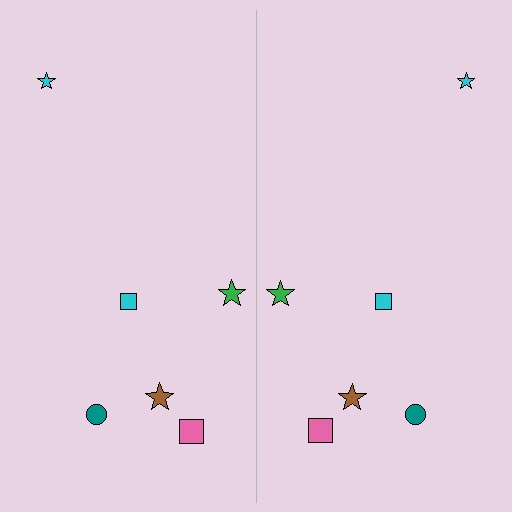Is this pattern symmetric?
Yes, this pattern has bilateral (reflection) symmetry.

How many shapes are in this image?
There are 12 shapes in this image.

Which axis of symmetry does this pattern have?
The pattern has a vertical axis of symmetry running through the center of the image.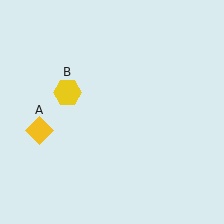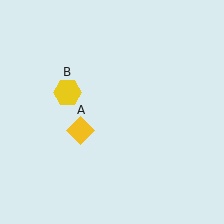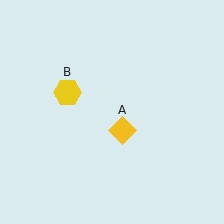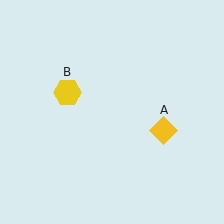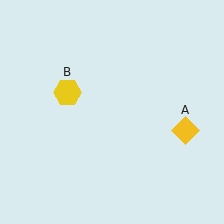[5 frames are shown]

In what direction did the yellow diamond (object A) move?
The yellow diamond (object A) moved right.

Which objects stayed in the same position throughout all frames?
Yellow hexagon (object B) remained stationary.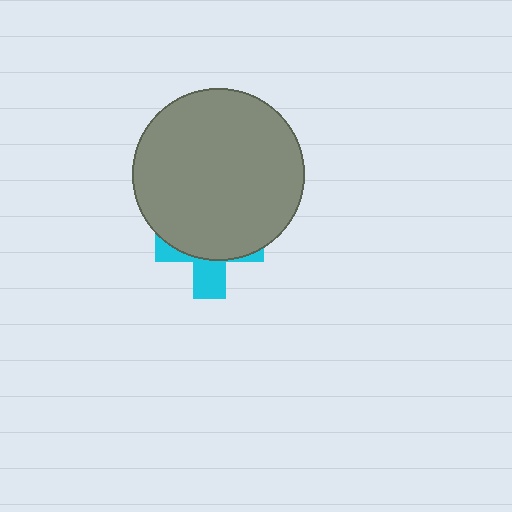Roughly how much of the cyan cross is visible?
A small part of it is visible (roughly 33%).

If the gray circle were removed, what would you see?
You would see the complete cyan cross.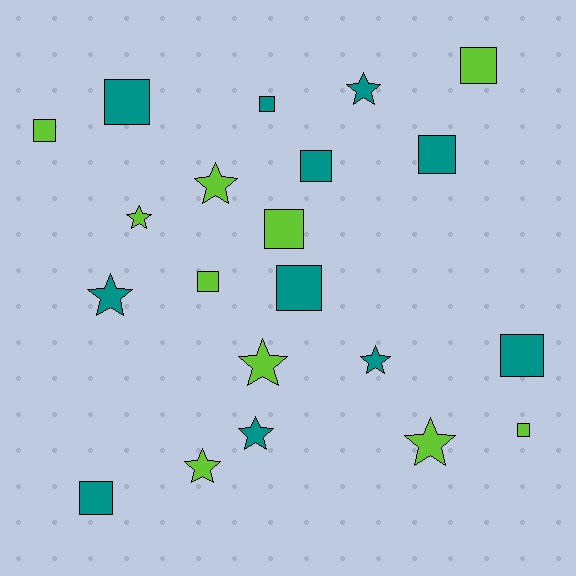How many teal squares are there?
There are 7 teal squares.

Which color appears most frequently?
Teal, with 11 objects.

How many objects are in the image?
There are 21 objects.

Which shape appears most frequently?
Square, with 12 objects.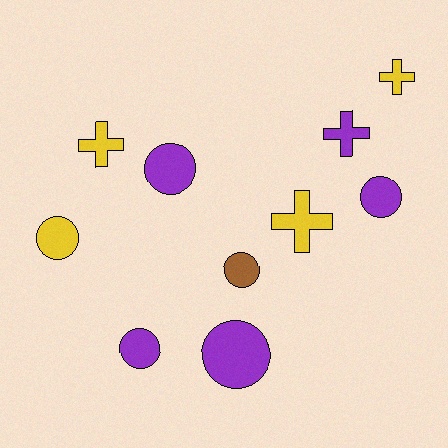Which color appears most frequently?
Purple, with 5 objects.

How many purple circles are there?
There are 4 purple circles.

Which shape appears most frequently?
Circle, with 6 objects.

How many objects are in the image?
There are 10 objects.